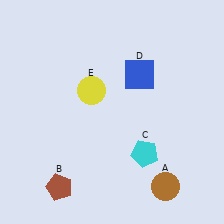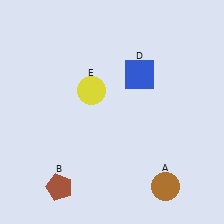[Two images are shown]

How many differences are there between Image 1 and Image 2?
There is 1 difference between the two images.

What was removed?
The cyan pentagon (C) was removed in Image 2.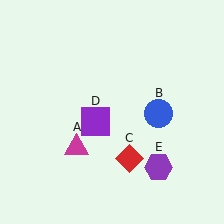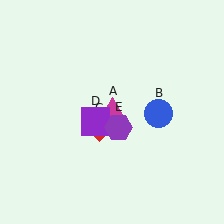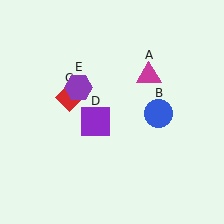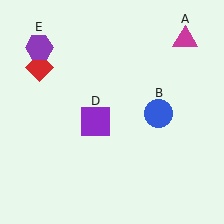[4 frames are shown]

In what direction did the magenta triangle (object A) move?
The magenta triangle (object A) moved up and to the right.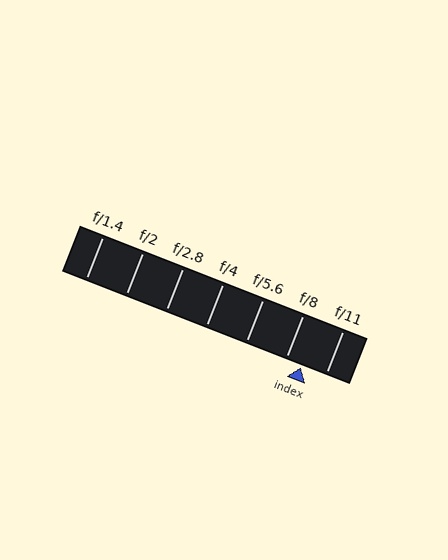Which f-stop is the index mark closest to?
The index mark is closest to f/8.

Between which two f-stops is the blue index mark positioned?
The index mark is between f/8 and f/11.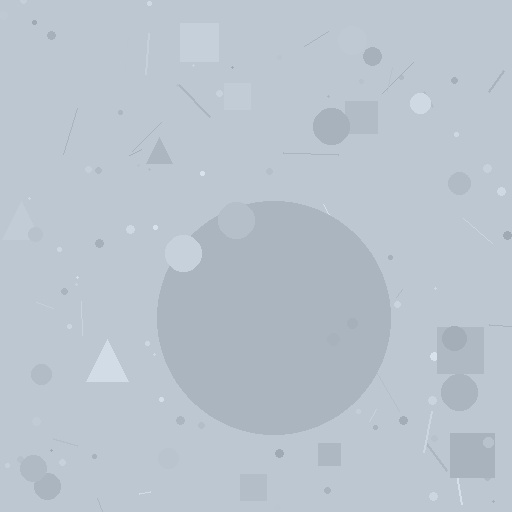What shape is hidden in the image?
A circle is hidden in the image.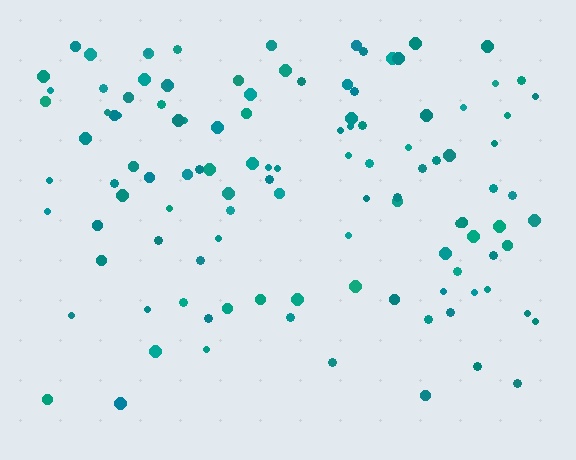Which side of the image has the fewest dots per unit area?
The bottom.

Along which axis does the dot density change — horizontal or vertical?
Vertical.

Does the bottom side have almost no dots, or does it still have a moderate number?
Still a moderate number, just noticeably fewer than the top.